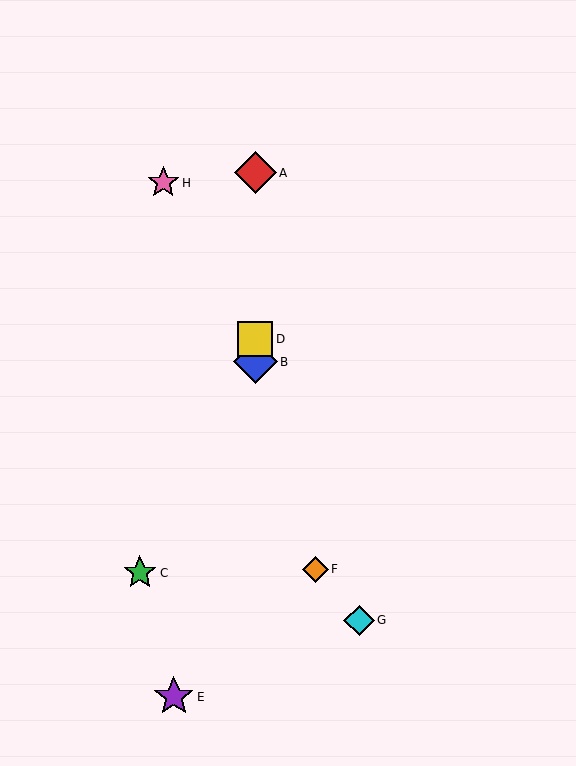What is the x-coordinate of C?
Object C is at x≈140.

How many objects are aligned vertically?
3 objects (A, B, D) are aligned vertically.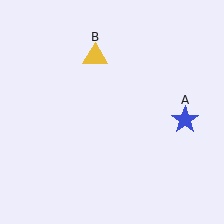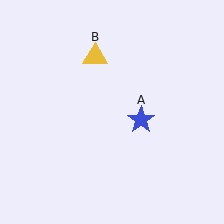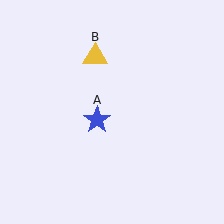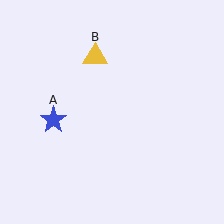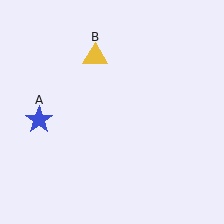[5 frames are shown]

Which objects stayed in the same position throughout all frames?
Yellow triangle (object B) remained stationary.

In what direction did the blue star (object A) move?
The blue star (object A) moved left.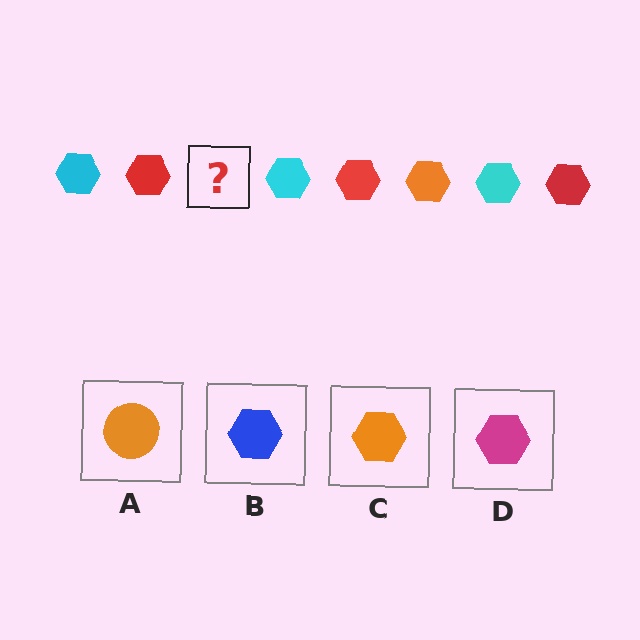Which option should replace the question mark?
Option C.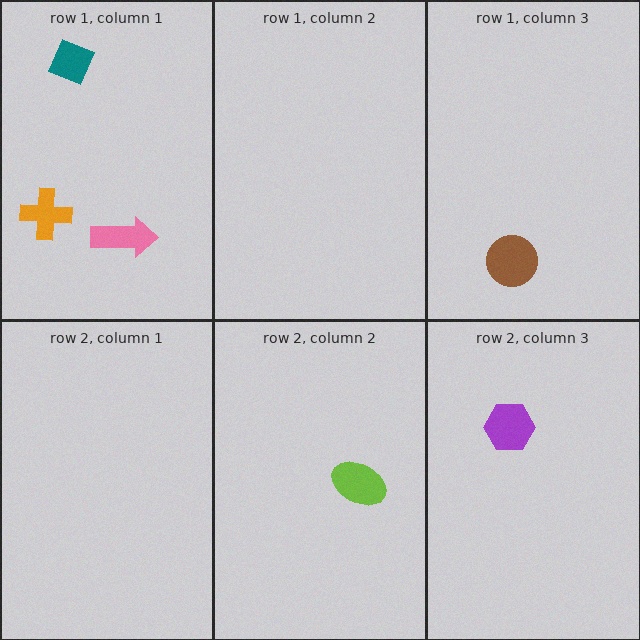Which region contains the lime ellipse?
The row 2, column 2 region.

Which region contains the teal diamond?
The row 1, column 1 region.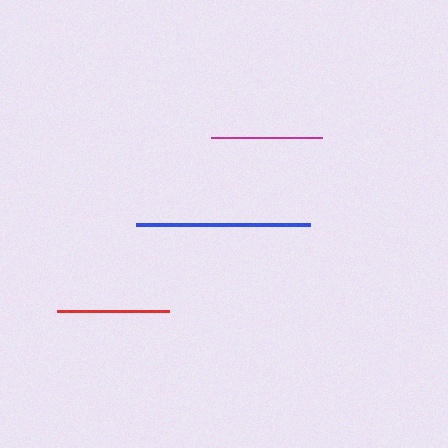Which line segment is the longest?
The blue line is the longest at approximately 175 pixels.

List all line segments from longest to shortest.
From longest to shortest: blue, red, magenta.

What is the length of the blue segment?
The blue segment is approximately 175 pixels long.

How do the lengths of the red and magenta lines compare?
The red and magenta lines are approximately the same length.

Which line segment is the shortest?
The magenta line is the shortest at approximately 111 pixels.